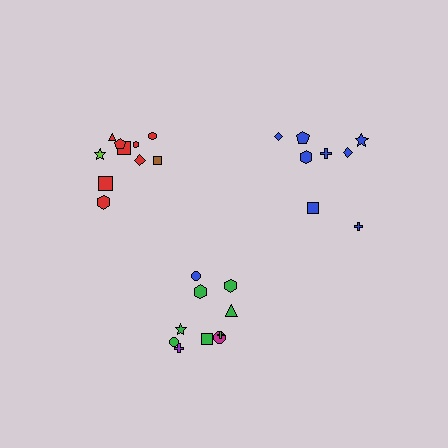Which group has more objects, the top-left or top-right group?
The top-left group.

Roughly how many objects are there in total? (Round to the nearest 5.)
Roughly 30 objects in total.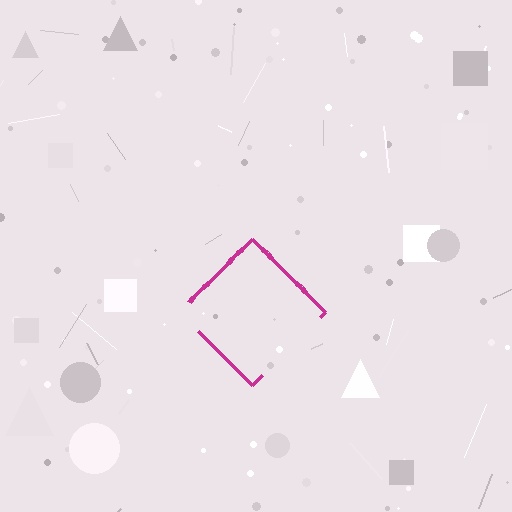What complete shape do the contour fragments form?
The contour fragments form a diamond.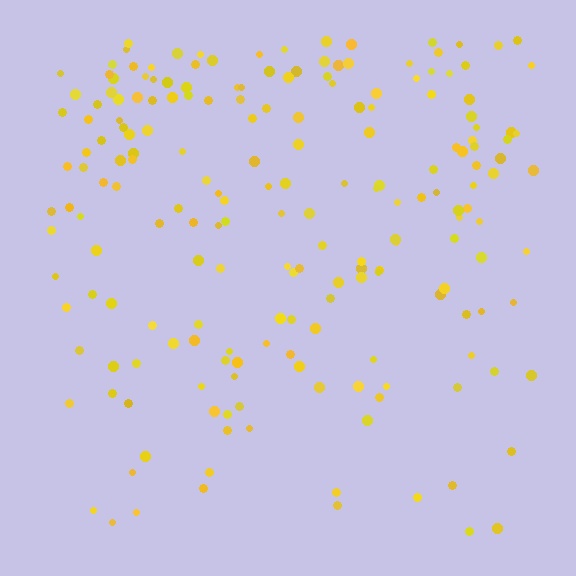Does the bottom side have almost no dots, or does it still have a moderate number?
Still a moderate number, just noticeably fewer than the top.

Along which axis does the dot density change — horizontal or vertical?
Vertical.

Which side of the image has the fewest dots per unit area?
The bottom.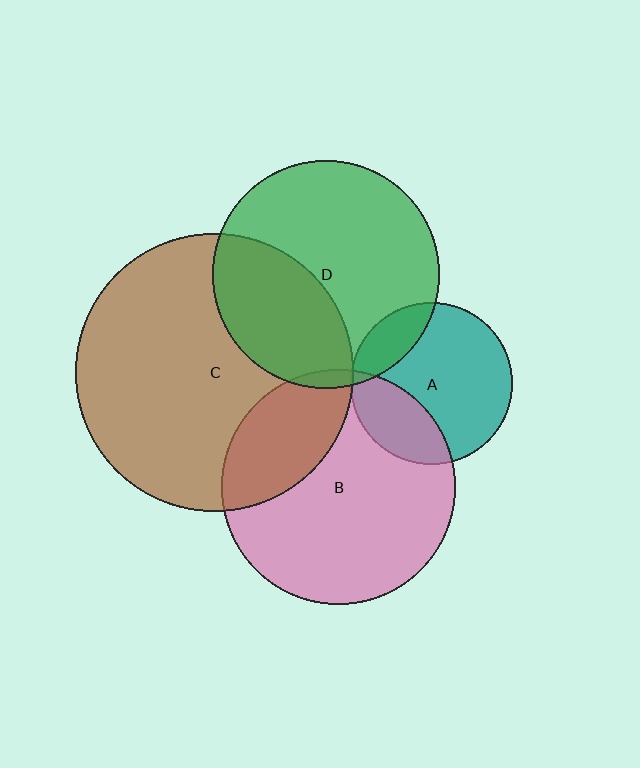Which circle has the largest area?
Circle C (brown).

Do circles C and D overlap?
Yes.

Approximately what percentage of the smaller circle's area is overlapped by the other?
Approximately 35%.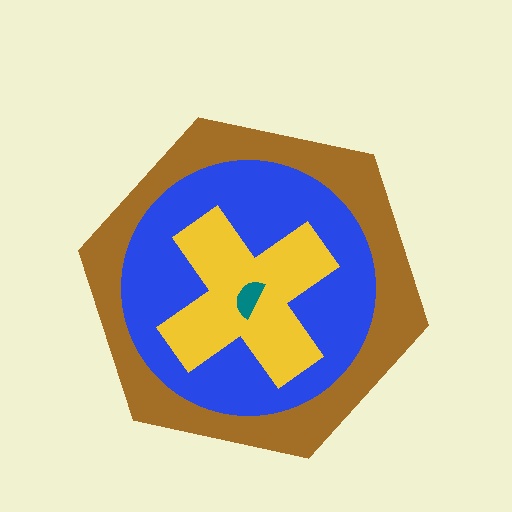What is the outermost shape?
The brown hexagon.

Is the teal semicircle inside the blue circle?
Yes.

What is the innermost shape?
The teal semicircle.